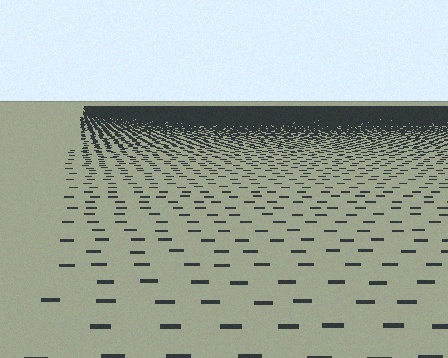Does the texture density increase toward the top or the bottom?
Density increases toward the top.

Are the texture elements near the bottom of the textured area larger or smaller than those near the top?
Larger. Near the bottom, elements are closer to the viewer and appear at a bigger on-screen size.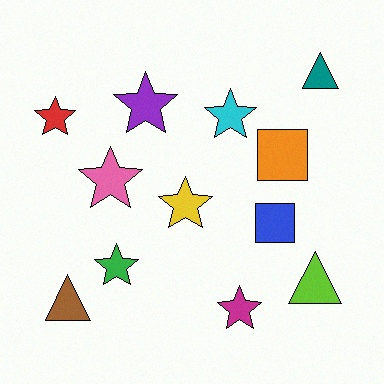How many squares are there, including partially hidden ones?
There are 2 squares.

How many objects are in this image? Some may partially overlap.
There are 12 objects.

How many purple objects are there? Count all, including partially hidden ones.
There is 1 purple object.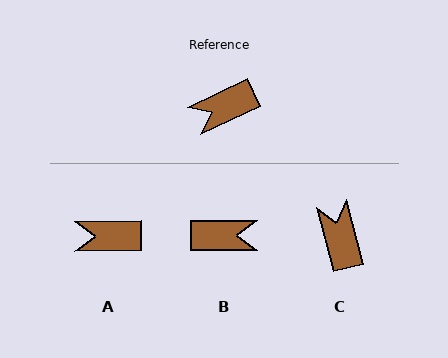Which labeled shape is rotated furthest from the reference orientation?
B, about 155 degrees away.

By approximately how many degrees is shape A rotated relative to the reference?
Approximately 24 degrees clockwise.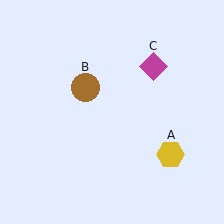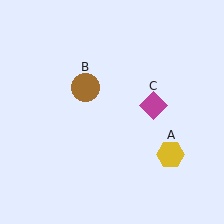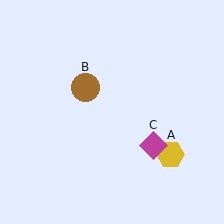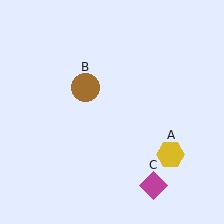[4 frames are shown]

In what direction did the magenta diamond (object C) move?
The magenta diamond (object C) moved down.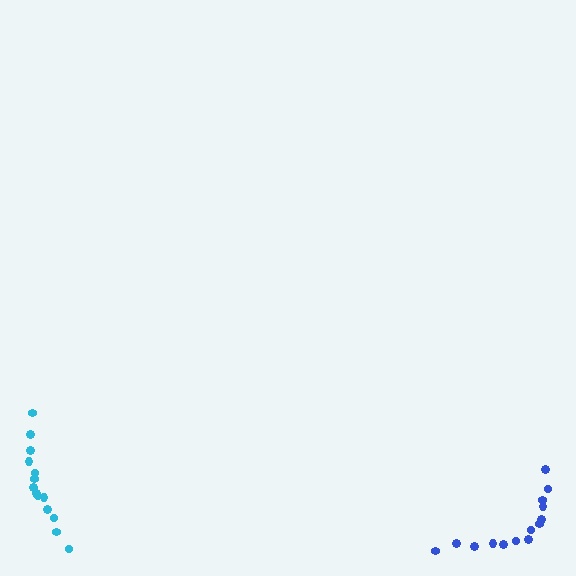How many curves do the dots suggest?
There are 2 distinct paths.